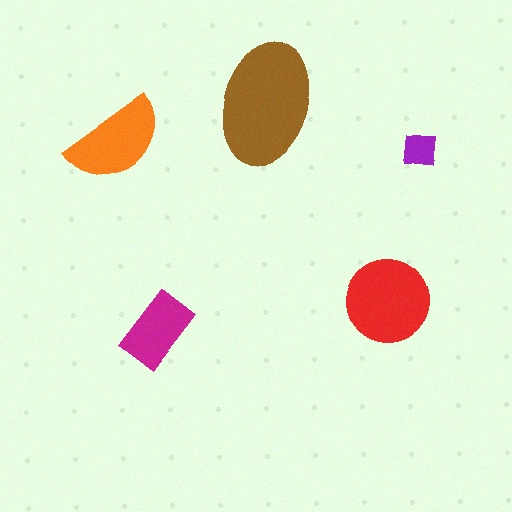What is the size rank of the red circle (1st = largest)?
2nd.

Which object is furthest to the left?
The orange semicircle is leftmost.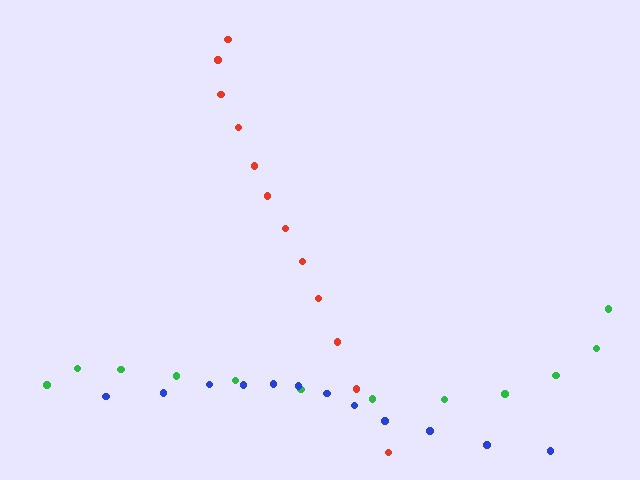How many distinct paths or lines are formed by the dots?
There are 3 distinct paths.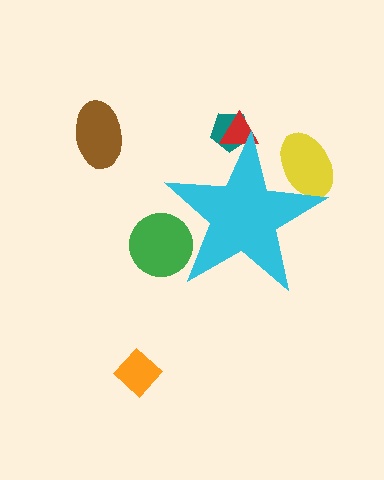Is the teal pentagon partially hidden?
Yes, the teal pentagon is partially hidden behind the cyan star.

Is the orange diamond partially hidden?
No, the orange diamond is fully visible.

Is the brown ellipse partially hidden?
No, the brown ellipse is fully visible.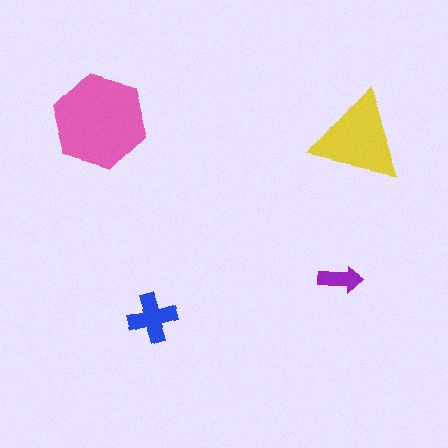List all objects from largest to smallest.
The pink hexagon, the yellow triangle, the blue cross, the purple arrow.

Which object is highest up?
The pink hexagon is topmost.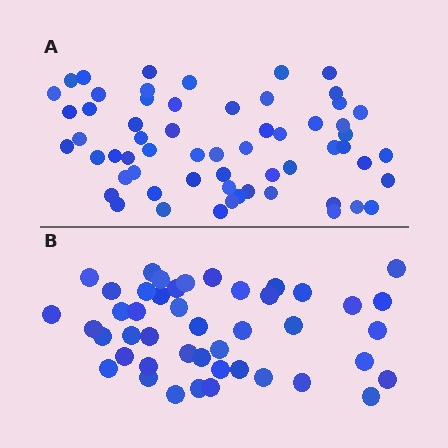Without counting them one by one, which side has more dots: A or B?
Region A (the top region) has more dots.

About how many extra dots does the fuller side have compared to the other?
Region A has approximately 15 more dots than region B.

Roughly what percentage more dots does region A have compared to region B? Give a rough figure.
About 35% more.